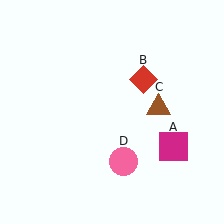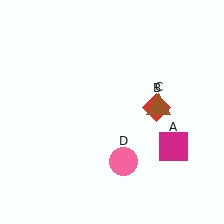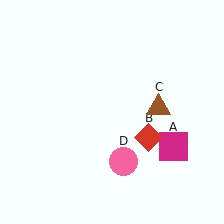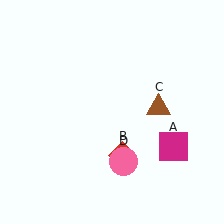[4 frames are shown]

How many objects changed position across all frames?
1 object changed position: red diamond (object B).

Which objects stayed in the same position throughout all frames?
Magenta square (object A) and brown triangle (object C) and pink circle (object D) remained stationary.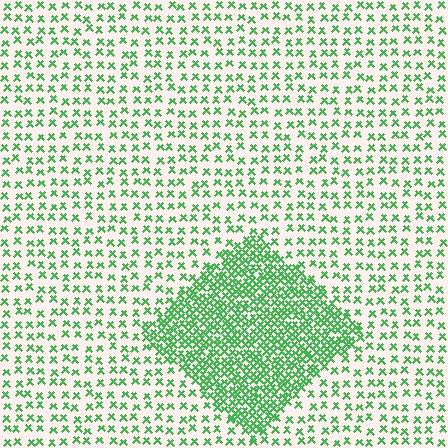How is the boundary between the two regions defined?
The boundary is defined by a change in element density (approximately 2.7x ratio). All elements are the same color, size, and shape.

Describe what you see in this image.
The image contains small green elements arranged at two different densities. A diamond-shaped region is visible where the elements are more densely packed than the surrounding area.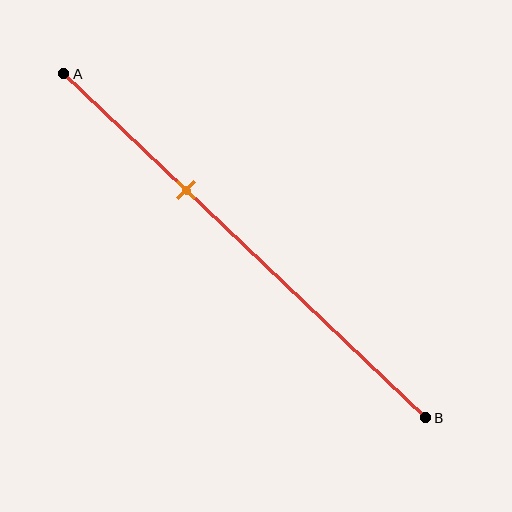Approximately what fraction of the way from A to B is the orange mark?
The orange mark is approximately 35% of the way from A to B.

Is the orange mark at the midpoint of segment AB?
No, the mark is at about 35% from A, not at the 50% midpoint.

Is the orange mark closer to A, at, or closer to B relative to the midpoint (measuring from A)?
The orange mark is closer to point A than the midpoint of segment AB.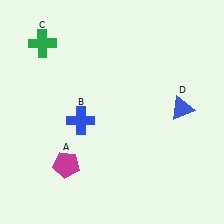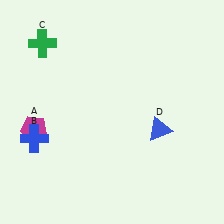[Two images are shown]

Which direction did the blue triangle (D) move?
The blue triangle (D) moved left.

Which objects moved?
The objects that moved are: the magenta pentagon (A), the blue cross (B), the blue triangle (D).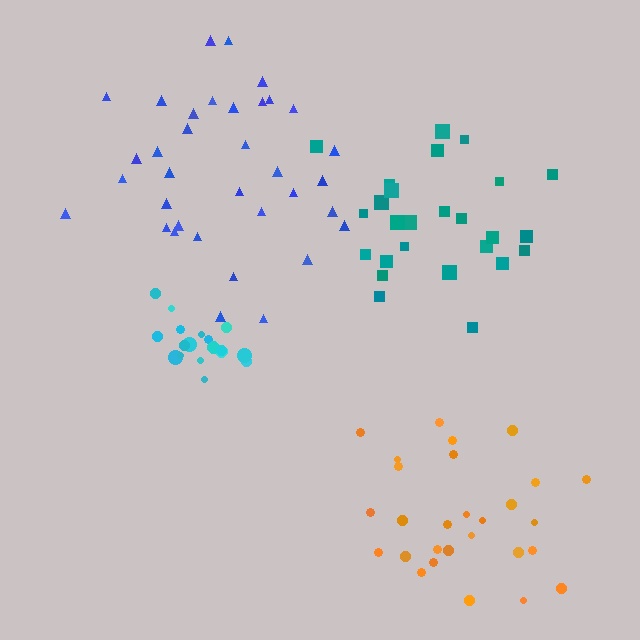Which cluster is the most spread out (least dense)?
Blue.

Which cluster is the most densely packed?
Cyan.